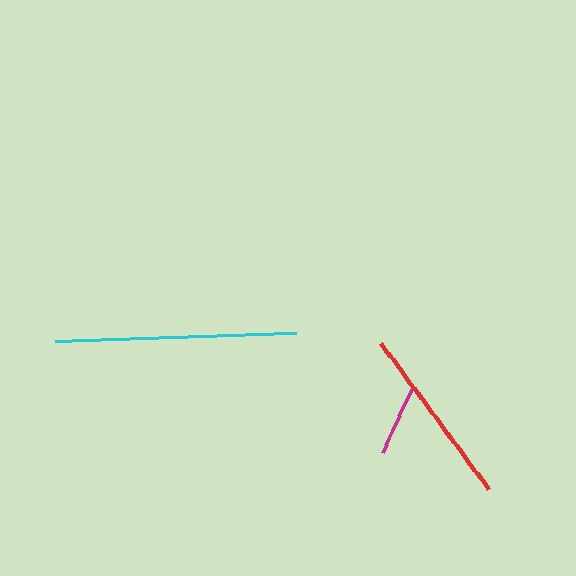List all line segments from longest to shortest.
From longest to shortest: cyan, red, magenta.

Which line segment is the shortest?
The magenta line is the shortest at approximately 71 pixels.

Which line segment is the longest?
The cyan line is the longest at approximately 240 pixels.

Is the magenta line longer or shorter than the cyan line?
The cyan line is longer than the magenta line.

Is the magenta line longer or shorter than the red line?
The red line is longer than the magenta line.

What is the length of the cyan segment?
The cyan segment is approximately 240 pixels long.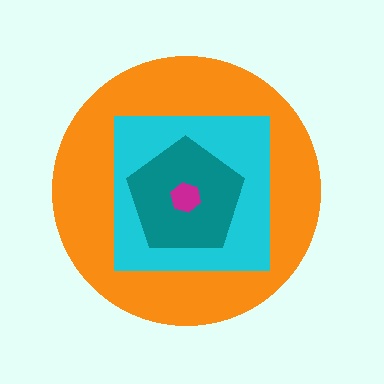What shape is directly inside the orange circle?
The cyan square.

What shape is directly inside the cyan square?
The teal pentagon.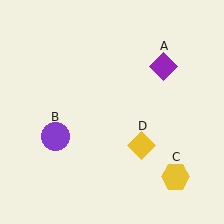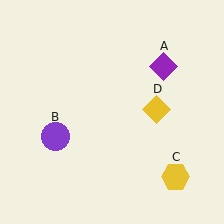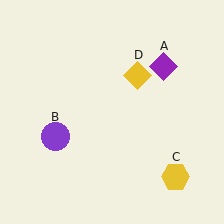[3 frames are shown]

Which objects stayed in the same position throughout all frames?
Purple diamond (object A) and purple circle (object B) and yellow hexagon (object C) remained stationary.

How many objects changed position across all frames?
1 object changed position: yellow diamond (object D).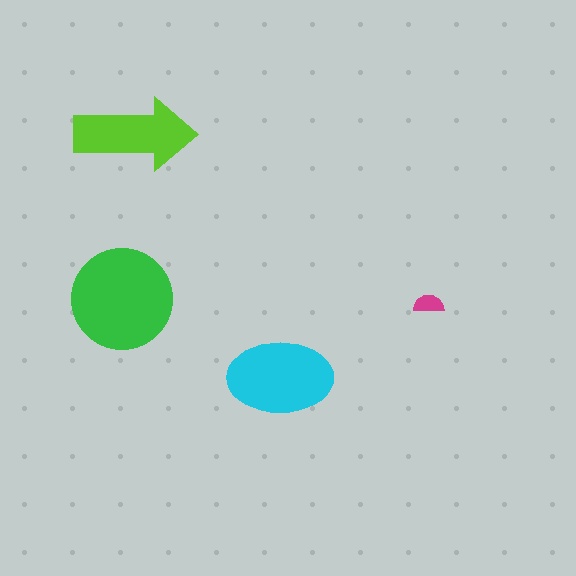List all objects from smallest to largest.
The magenta semicircle, the lime arrow, the cyan ellipse, the green circle.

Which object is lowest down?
The cyan ellipse is bottommost.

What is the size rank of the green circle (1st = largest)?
1st.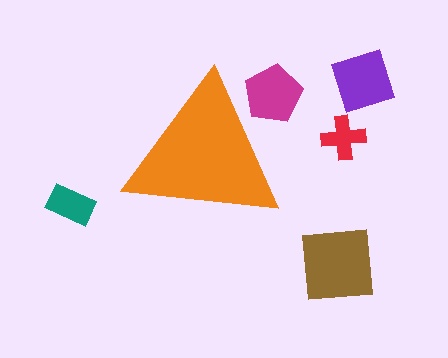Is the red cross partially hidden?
No, the red cross is fully visible.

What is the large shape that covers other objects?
An orange triangle.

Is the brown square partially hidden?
No, the brown square is fully visible.